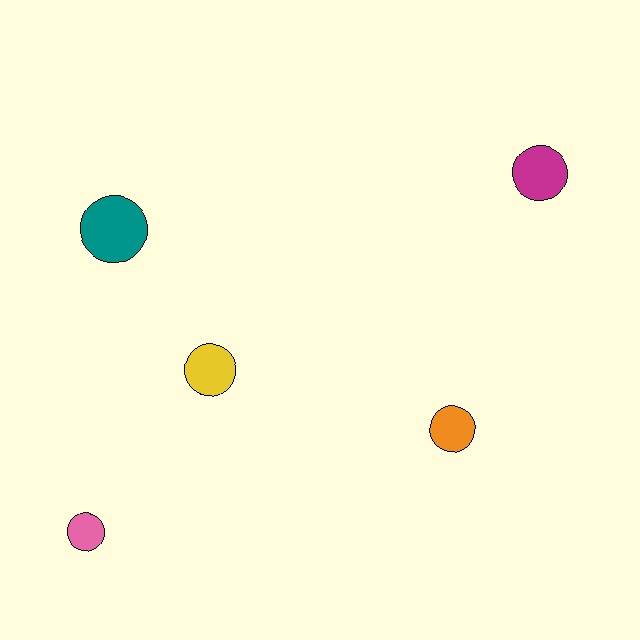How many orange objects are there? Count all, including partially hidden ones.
There is 1 orange object.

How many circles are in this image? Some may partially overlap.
There are 5 circles.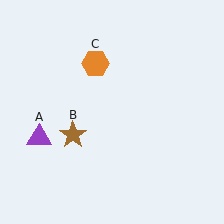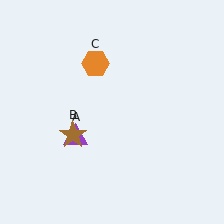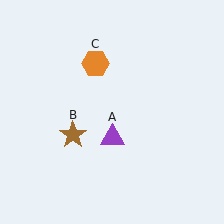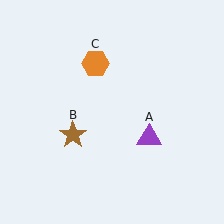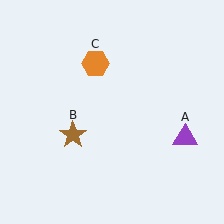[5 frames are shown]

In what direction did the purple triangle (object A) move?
The purple triangle (object A) moved right.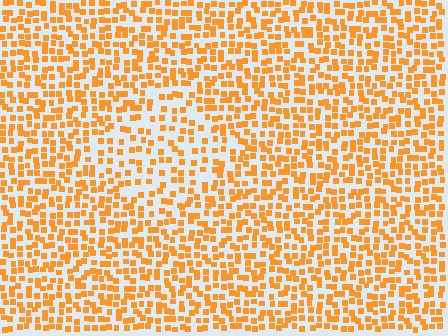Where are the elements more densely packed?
The elements are more densely packed outside the diamond boundary.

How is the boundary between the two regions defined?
The boundary is defined by a change in element density (approximately 1.7x ratio). All elements are the same color, size, and shape.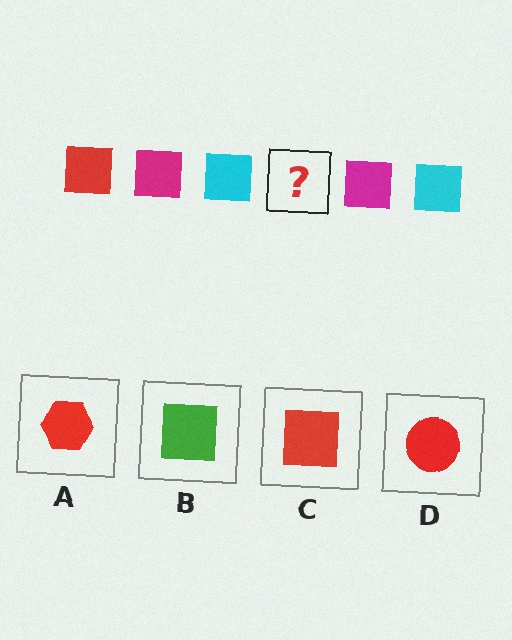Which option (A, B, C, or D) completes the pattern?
C.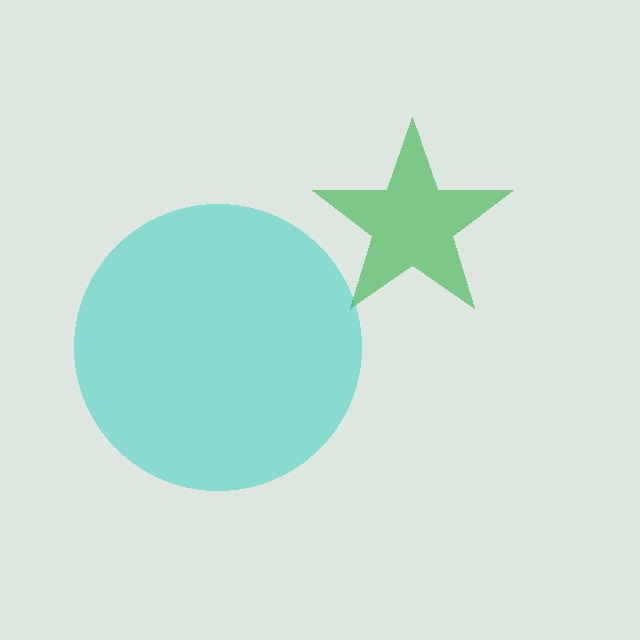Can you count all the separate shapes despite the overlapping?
Yes, there are 2 separate shapes.